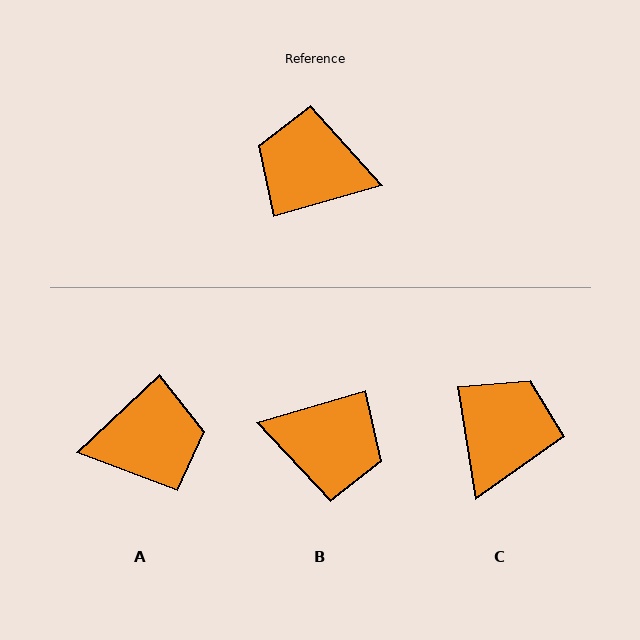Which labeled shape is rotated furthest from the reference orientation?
B, about 179 degrees away.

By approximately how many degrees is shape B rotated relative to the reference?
Approximately 179 degrees clockwise.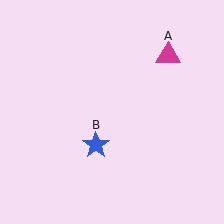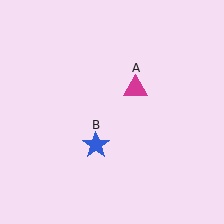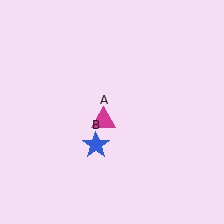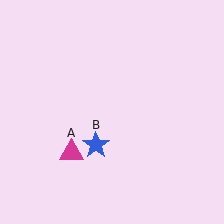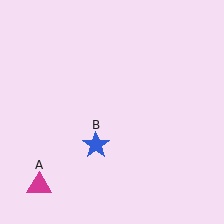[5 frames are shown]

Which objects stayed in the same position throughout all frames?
Blue star (object B) remained stationary.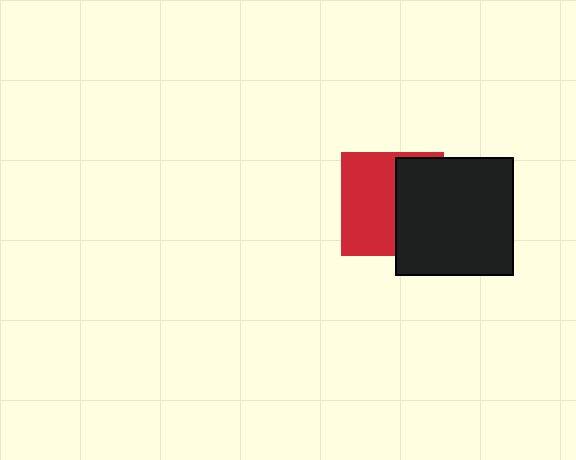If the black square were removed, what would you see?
You would see the complete red square.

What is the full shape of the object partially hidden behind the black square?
The partially hidden object is a red square.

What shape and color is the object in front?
The object in front is a black square.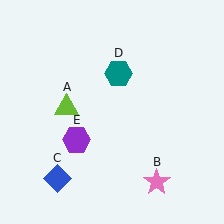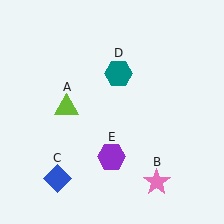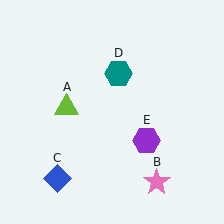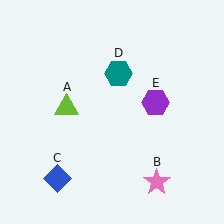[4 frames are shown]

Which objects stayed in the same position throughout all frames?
Lime triangle (object A) and pink star (object B) and blue diamond (object C) and teal hexagon (object D) remained stationary.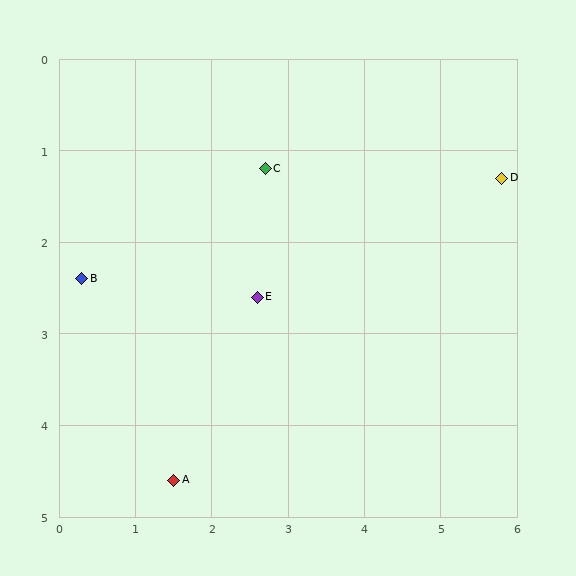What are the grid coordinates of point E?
Point E is at approximately (2.6, 2.6).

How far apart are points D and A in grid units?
Points D and A are about 5.4 grid units apart.